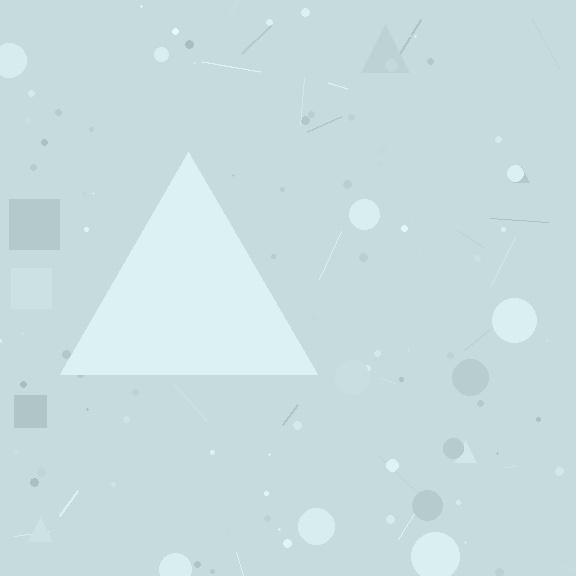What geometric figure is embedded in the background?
A triangle is embedded in the background.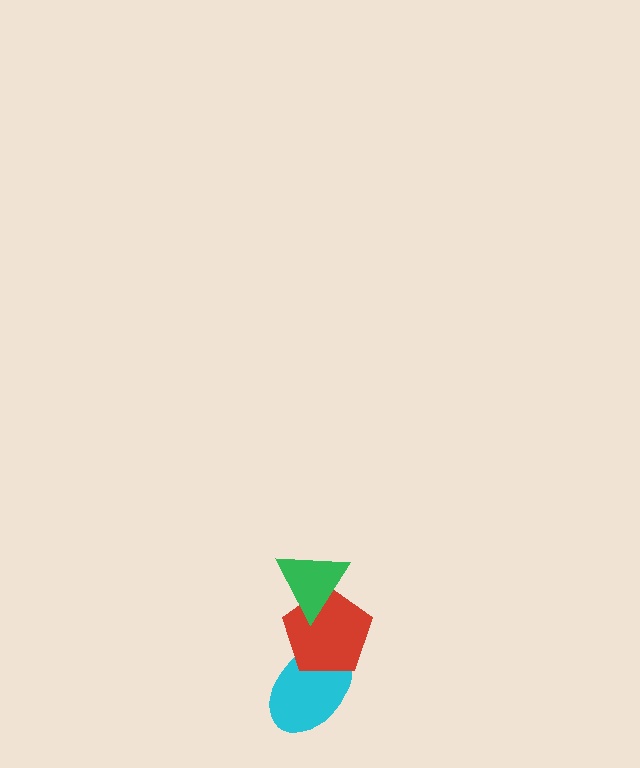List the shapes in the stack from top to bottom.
From top to bottom: the green triangle, the red pentagon, the cyan ellipse.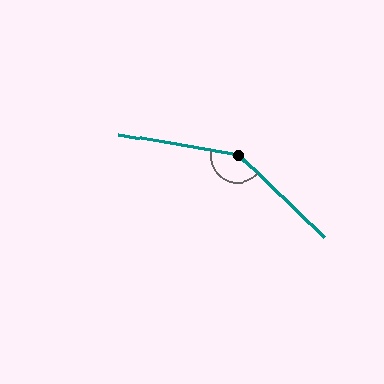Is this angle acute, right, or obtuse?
It is obtuse.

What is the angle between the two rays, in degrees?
Approximately 146 degrees.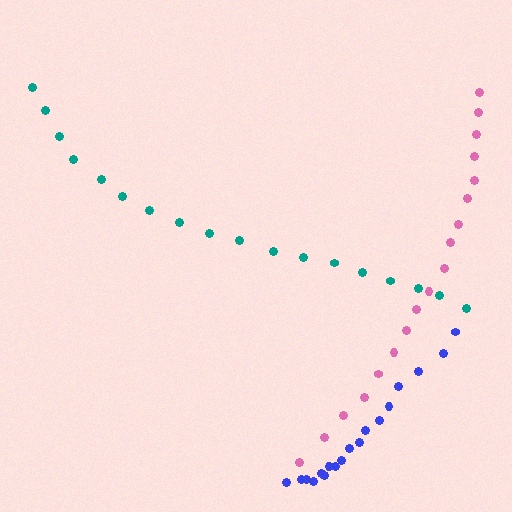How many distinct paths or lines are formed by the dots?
There are 3 distinct paths.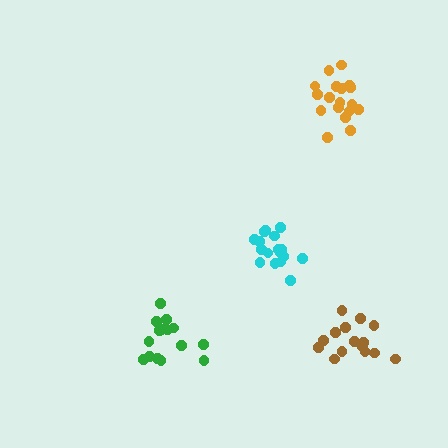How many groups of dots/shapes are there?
There are 4 groups.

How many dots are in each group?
Group 1: 15 dots, Group 2: 18 dots, Group 3: 15 dots, Group 4: 17 dots (65 total).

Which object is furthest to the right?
The brown cluster is rightmost.